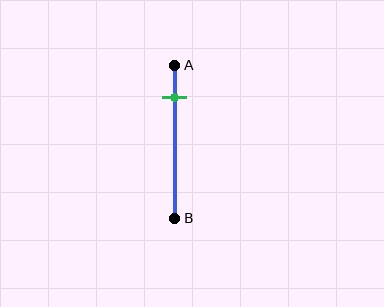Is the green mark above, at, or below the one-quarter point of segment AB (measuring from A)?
The green mark is above the one-quarter point of segment AB.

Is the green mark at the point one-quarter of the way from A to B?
No, the mark is at about 20% from A, not at the 25% one-quarter point.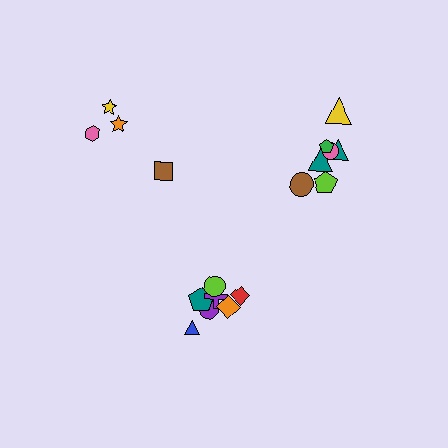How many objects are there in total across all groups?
There are 18 objects.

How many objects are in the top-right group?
There are 7 objects.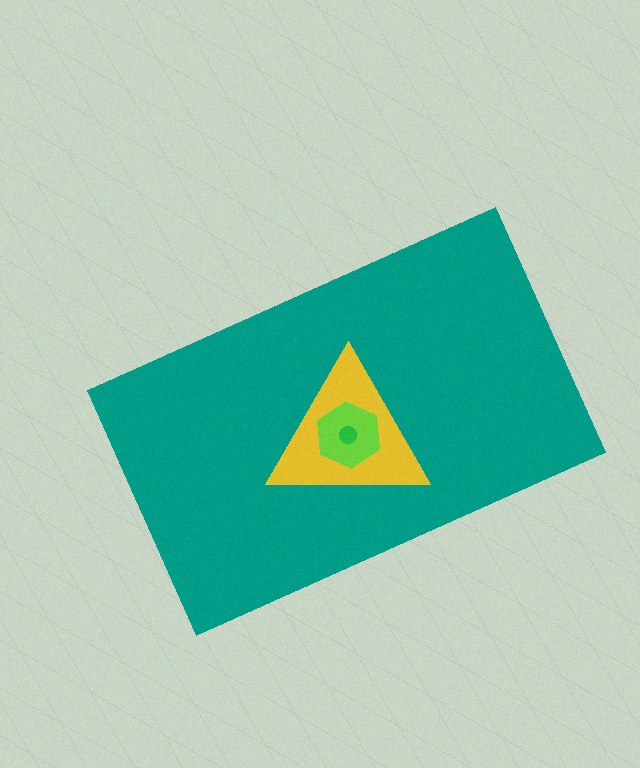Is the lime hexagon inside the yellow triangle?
Yes.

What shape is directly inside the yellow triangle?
The lime hexagon.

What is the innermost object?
The green circle.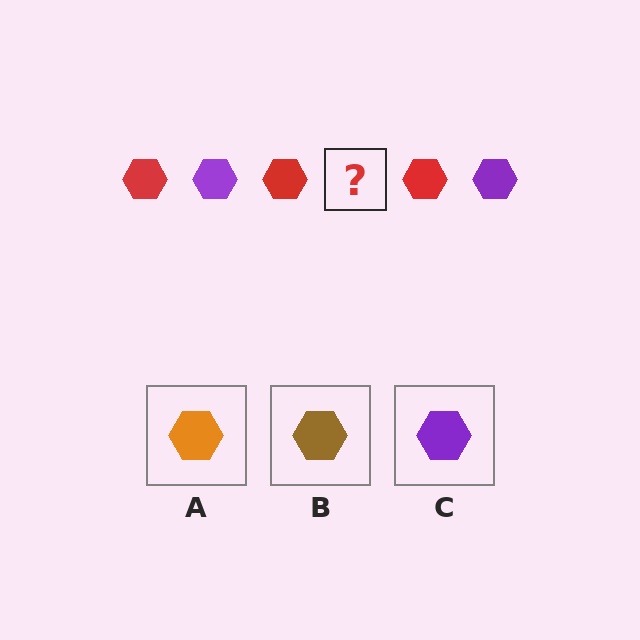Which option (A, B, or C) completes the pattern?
C.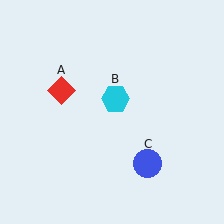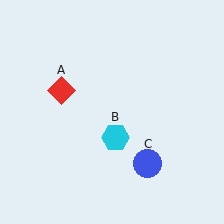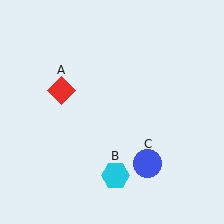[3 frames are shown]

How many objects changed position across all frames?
1 object changed position: cyan hexagon (object B).